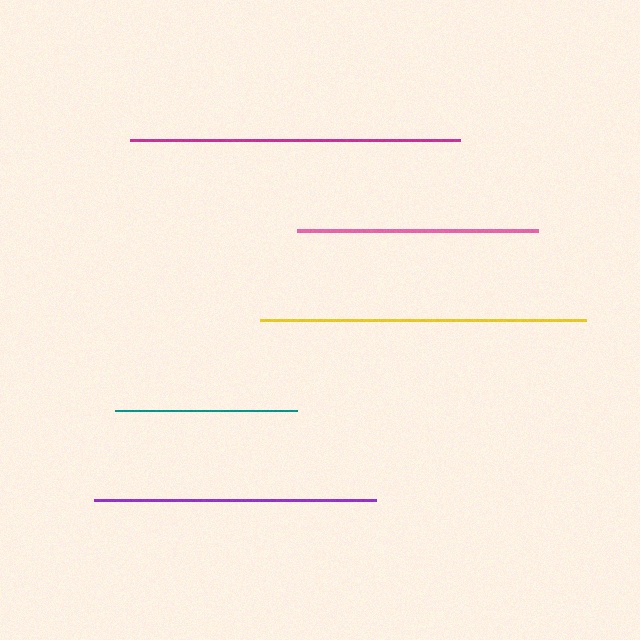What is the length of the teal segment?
The teal segment is approximately 182 pixels long.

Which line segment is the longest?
The magenta line is the longest at approximately 330 pixels.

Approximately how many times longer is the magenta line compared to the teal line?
The magenta line is approximately 1.8 times the length of the teal line.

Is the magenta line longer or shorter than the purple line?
The magenta line is longer than the purple line.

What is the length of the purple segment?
The purple segment is approximately 281 pixels long.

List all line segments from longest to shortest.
From longest to shortest: magenta, yellow, purple, pink, teal.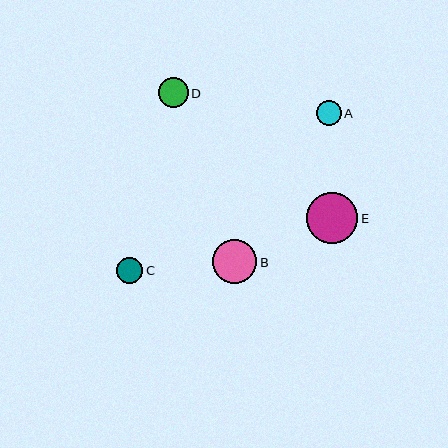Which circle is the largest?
Circle E is the largest with a size of approximately 51 pixels.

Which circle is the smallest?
Circle A is the smallest with a size of approximately 25 pixels.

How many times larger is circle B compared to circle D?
Circle B is approximately 1.5 times the size of circle D.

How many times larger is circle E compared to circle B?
Circle E is approximately 1.1 times the size of circle B.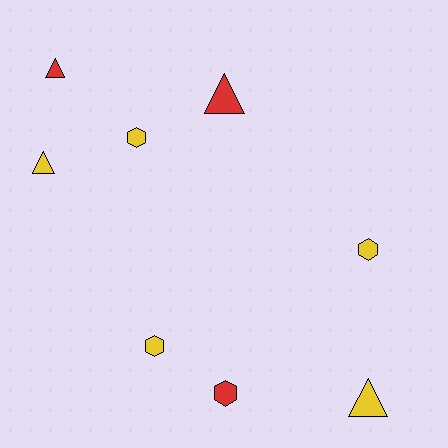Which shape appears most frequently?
Hexagon, with 4 objects.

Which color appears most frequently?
Yellow, with 5 objects.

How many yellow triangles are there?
There are 2 yellow triangles.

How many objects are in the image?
There are 8 objects.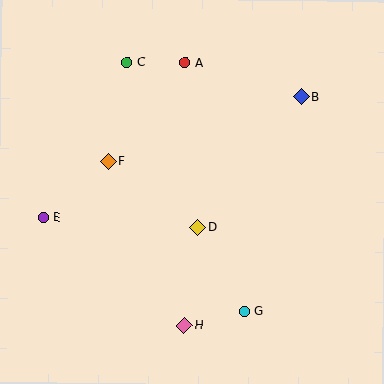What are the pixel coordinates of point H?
Point H is at (184, 325).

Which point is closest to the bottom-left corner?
Point E is closest to the bottom-left corner.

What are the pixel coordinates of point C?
Point C is at (127, 63).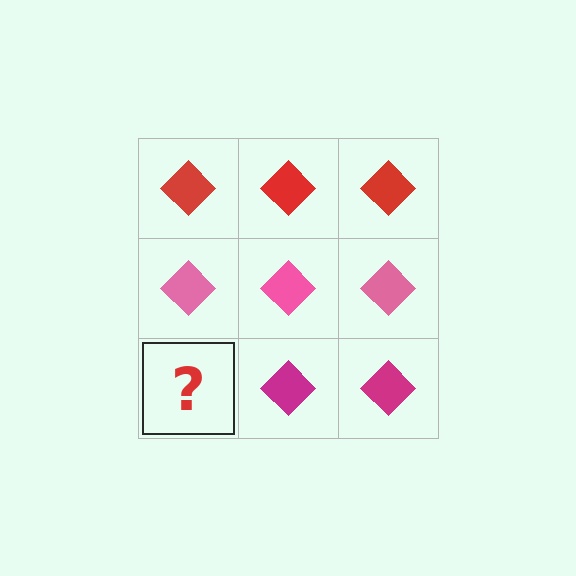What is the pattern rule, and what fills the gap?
The rule is that each row has a consistent color. The gap should be filled with a magenta diamond.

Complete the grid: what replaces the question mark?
The question mark should be replaced with a magenta diamond.